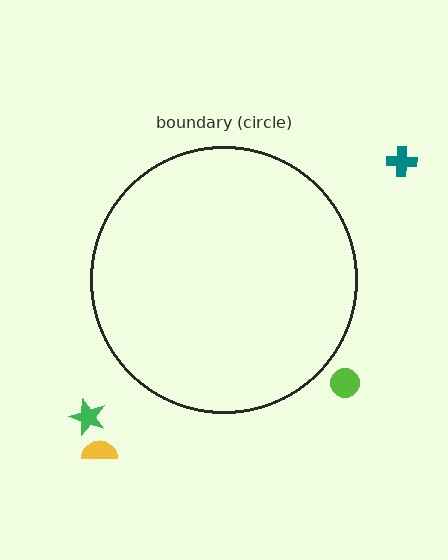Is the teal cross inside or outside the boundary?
Outside.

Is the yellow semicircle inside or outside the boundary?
Outside.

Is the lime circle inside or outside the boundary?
Outside.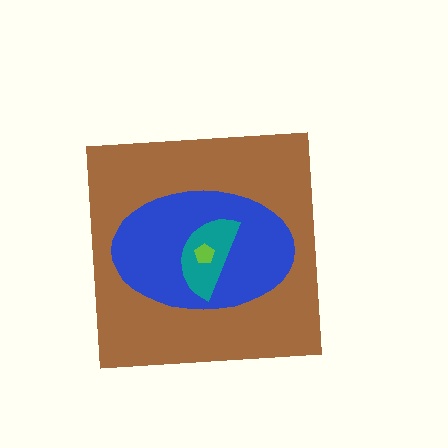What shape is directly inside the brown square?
The blue ellipse.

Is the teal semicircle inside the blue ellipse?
Yes.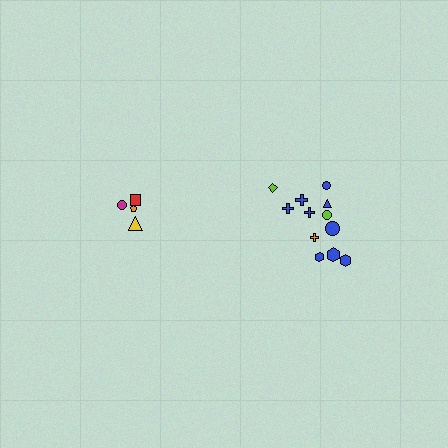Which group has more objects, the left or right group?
The right group.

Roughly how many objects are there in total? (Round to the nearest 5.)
Roughly 15 objects in total.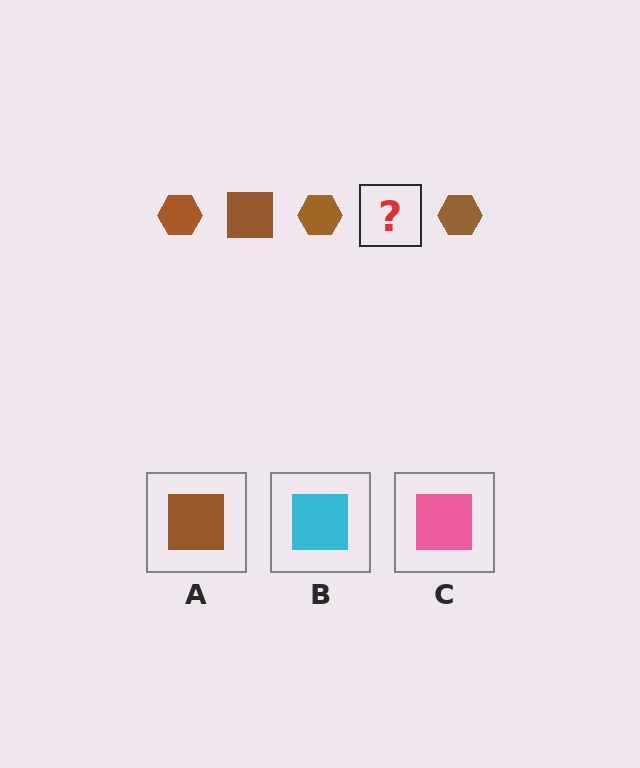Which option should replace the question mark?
Option A.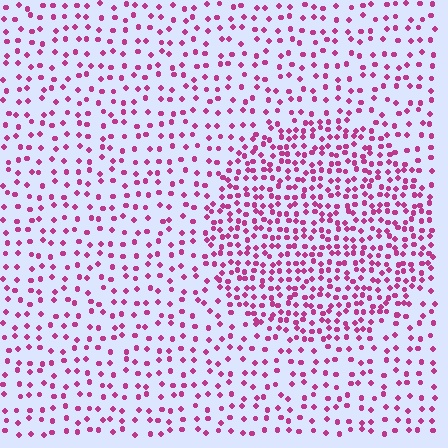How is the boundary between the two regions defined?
The boundary is defined by a change in element density (approximately 2.0x ratio). All elements are the same color, size, and shape.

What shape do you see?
I see a circle.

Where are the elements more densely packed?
The elements are more densely packed inside the circle boundary.